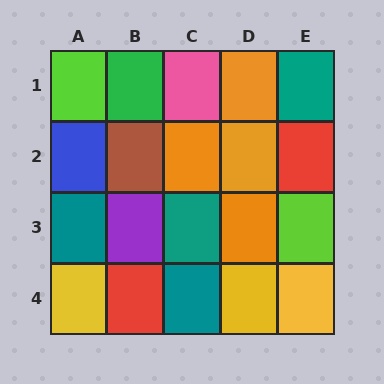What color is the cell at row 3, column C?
Teal.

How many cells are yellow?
3 cells are yellow.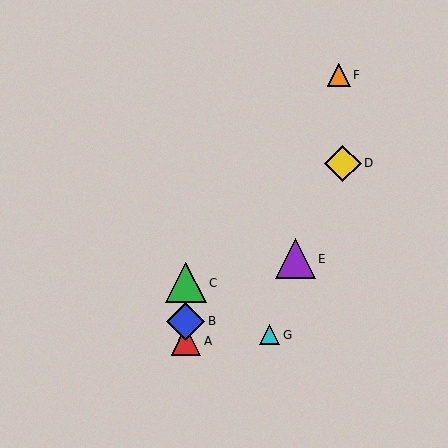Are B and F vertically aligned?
No, B is at x≈186 and F is at x≈339.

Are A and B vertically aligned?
Yes, both are at x≈186.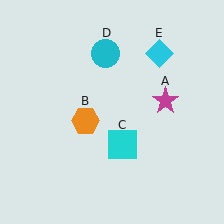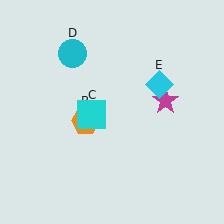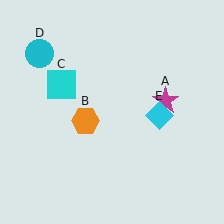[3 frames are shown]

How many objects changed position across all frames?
3 objects changed position: cyan square (object C), cyan circle (object D), cyan diamond (object E).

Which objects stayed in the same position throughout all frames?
Magenta star (object A) and orange hexagon (object B) remained stationary.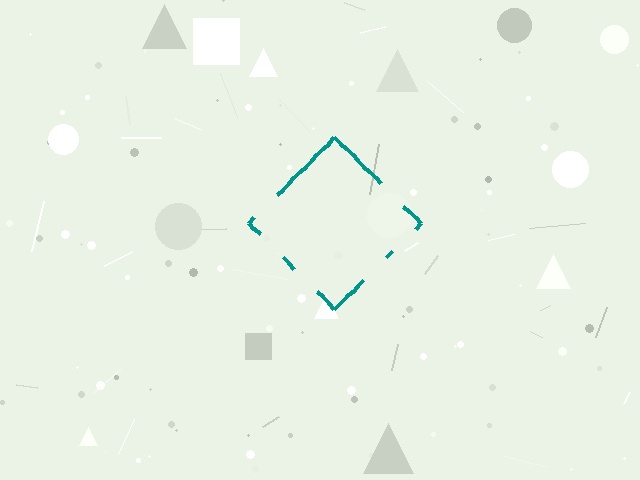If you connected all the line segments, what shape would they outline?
They would outline a diamond.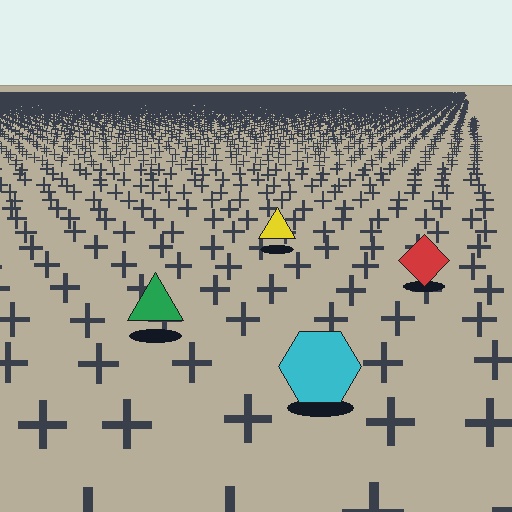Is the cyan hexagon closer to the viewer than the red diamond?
Yes. The cyan hexagon is closer — you can tell from the texture gradient: the ground texture is coarser near it.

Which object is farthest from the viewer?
The yellow triangle is farthest from the viewer. It appears smaller and the ground texture around it is denser.